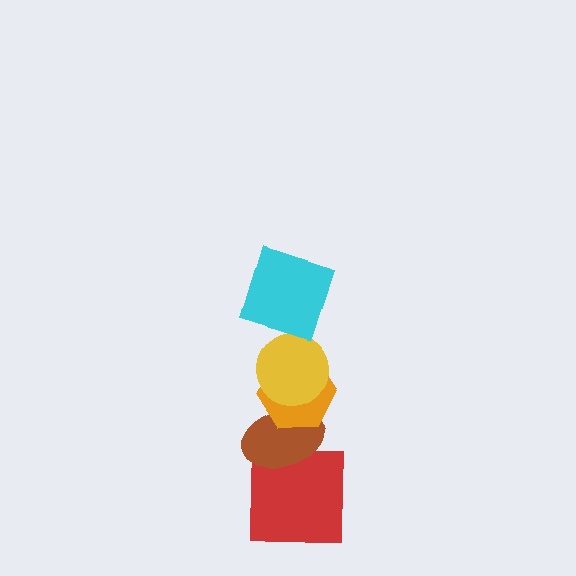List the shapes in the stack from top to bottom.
From top to bottom: the cyan square, the yellow circle, the orange hexagon, the brown ellipse, the red square.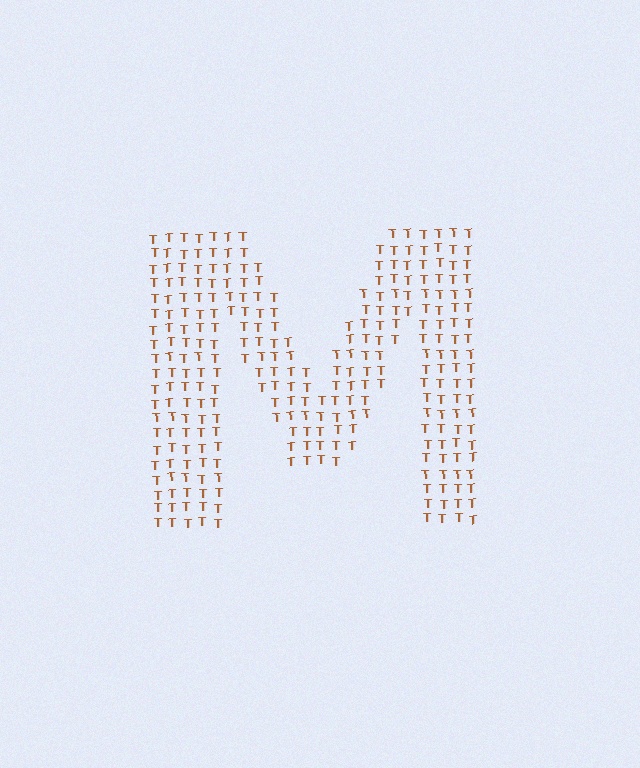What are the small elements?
The small elements are letter T's.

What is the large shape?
The large shape is the letter M.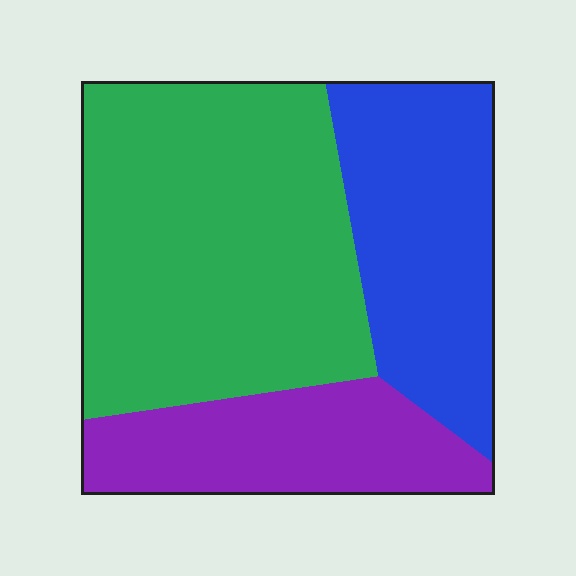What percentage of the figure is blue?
Blue takes up about one quarter (1/4) of the figure.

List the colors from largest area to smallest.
From largest to smallest: green, blue, purple.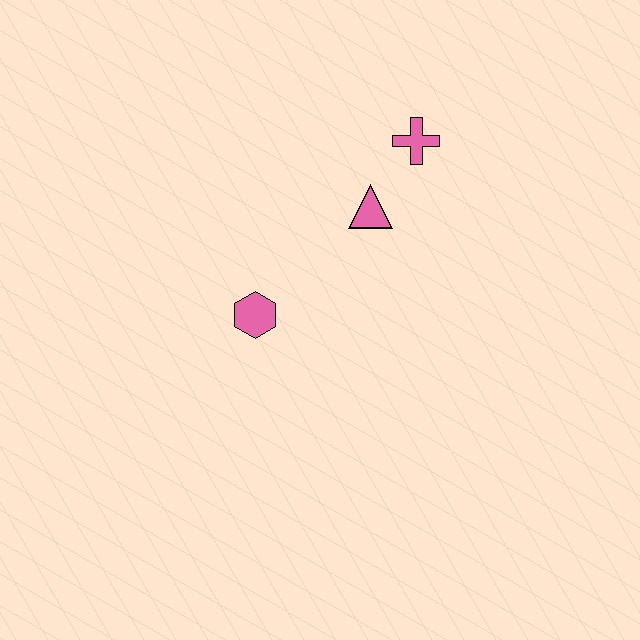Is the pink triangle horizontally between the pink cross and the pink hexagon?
Yes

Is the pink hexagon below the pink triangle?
Yes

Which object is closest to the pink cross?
The pink triangle is closest to the pink cross.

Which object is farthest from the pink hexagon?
The pink cross is farthest from the pink hexagon.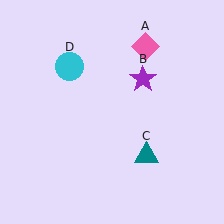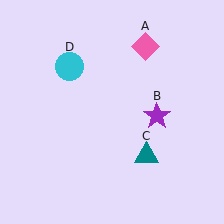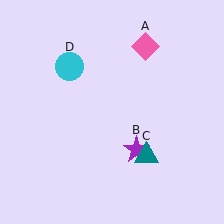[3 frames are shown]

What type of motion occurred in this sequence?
The purple star (object B) rotated clockwise around the center of the scene.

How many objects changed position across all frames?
1 object changed position: purple star (object B).